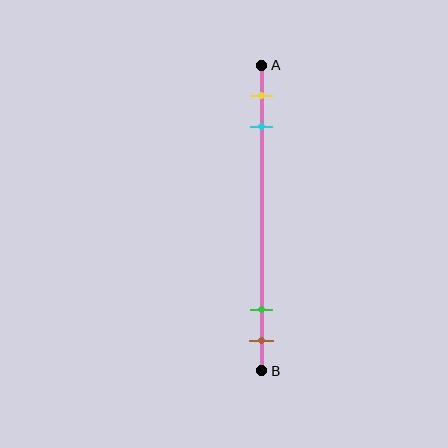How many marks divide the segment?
There are 4 marks dividing the segment.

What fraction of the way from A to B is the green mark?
The green mark is approximately 80% (0.8) of the way from A to B.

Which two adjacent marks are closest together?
The green and brown marks are the closest adjacent pair.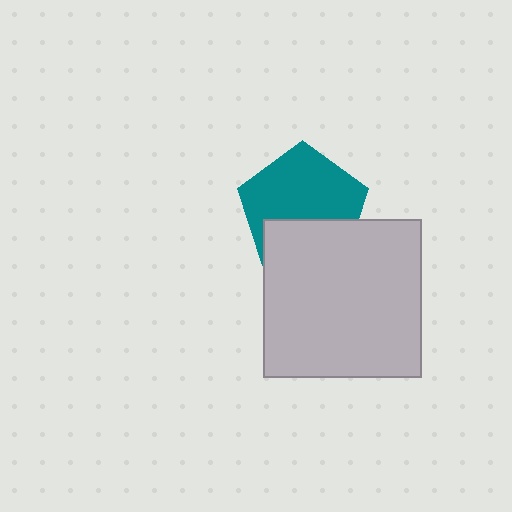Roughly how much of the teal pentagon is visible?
About half of it is visible (roughly 65%).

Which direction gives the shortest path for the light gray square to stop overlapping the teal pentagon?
Moving down gives the shortest separation.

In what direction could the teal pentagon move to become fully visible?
The teal pentagon could move up. That would shift it out from behind the light gray square entirely.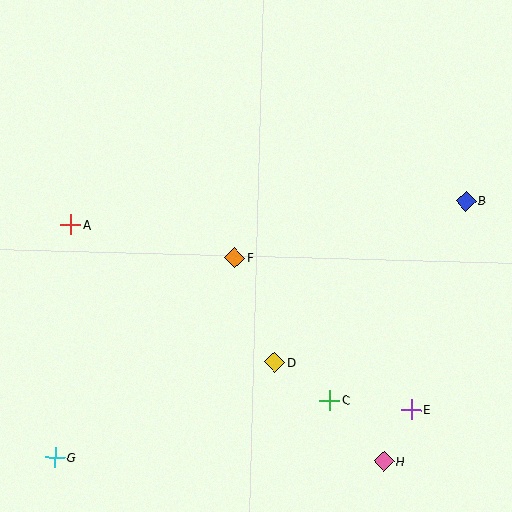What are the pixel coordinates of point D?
Point D is at (275, 362).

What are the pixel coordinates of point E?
Point E is at (411, 410).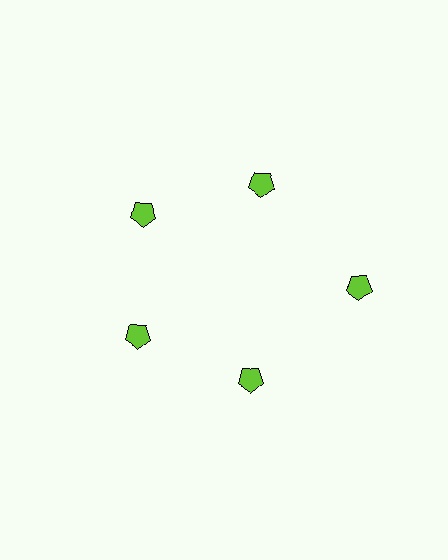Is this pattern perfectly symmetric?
No. The 5 lime pentagons are arranged in a ring, but one element near the 3 o'clock position is pushed outward from the center, breaking the 5-fold rotational symmetry.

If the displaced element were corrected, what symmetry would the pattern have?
It would have 5-fold rotational symmetry — the pattern would map onto itself every 72 degrees.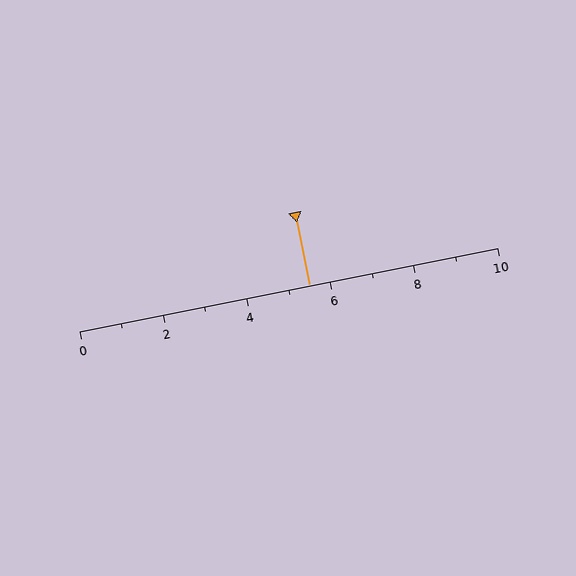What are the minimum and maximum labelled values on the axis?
The axis runs from 0 to 10.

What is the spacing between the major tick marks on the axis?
The major ticks are spaced 2 apart.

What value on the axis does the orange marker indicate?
The marker indicates approximately 5.5.